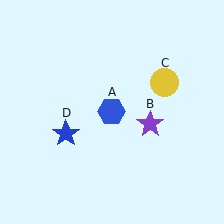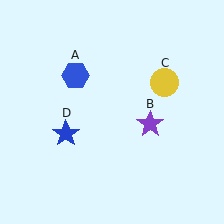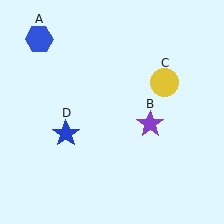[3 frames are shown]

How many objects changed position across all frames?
1 object changed position: blue hexagon (object A).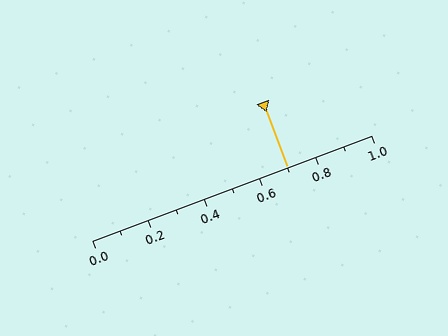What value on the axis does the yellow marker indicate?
The marker indicates approximately 0.7.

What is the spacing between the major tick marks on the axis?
The major ticks are spaced 0.2 apart.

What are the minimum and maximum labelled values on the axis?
The axis runs from 0.0 to 1.0.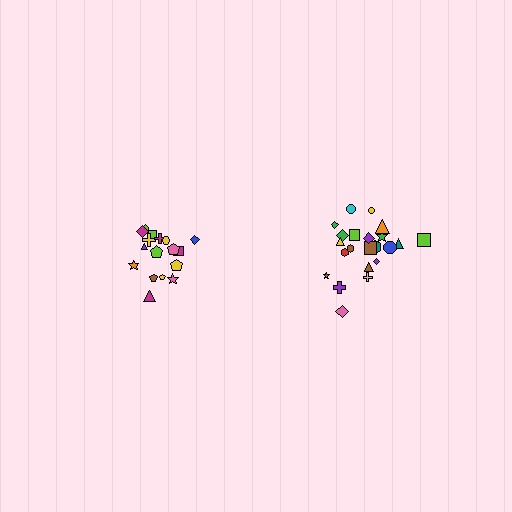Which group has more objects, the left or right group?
The right group.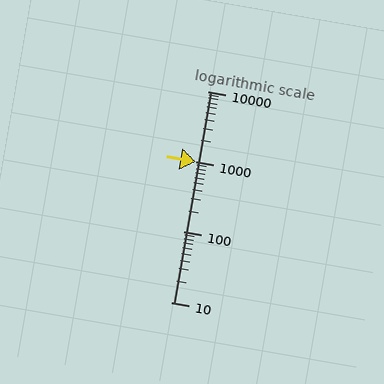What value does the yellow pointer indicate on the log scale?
The pointer indicates approximately 980.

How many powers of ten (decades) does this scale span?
The scale spans 3 decades, from 10 to 10000.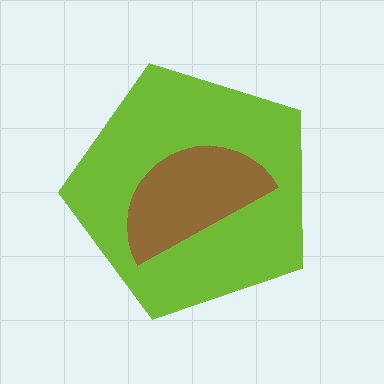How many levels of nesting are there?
2.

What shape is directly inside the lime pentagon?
The brown semicircle.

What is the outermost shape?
The lime pentagon.